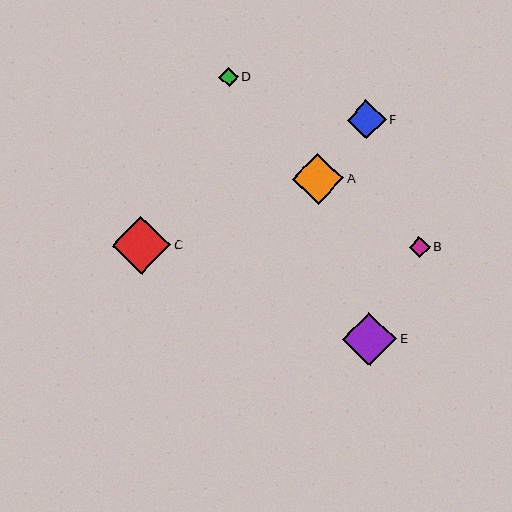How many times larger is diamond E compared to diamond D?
Diamond E is approximately 2.8 times the size of diamond D.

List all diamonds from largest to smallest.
From largest to smallest: C, E, A, F, B, D.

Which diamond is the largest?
Diamond C is the largest with a size of approximately 58 pixels.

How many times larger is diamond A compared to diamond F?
Diamond A is approximately 1.3 times the size of diamond F.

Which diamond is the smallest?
Diamond D is the smallest with a size of approximately 19 pixels.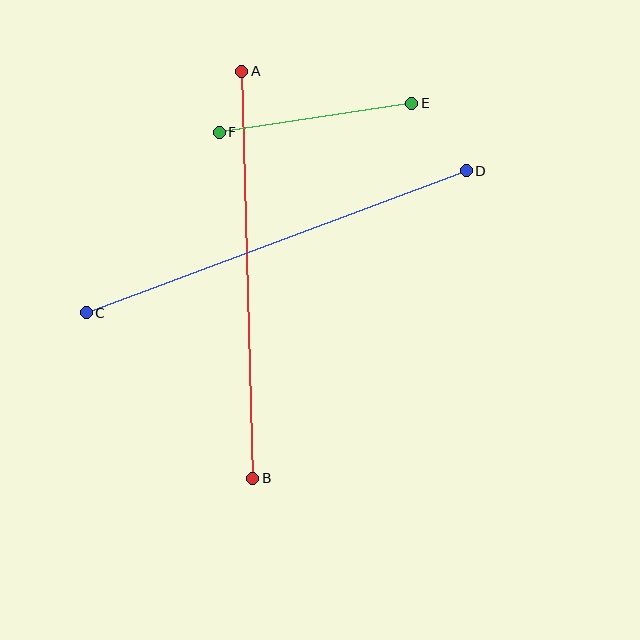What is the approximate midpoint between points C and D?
The midpoint is at approximately (276, 242) pixels.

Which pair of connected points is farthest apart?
Points A and B are farthest apart.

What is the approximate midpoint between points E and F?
The midpoint is at approximately (316, 118) pixels.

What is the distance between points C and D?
The distance is approximately 406 pixels.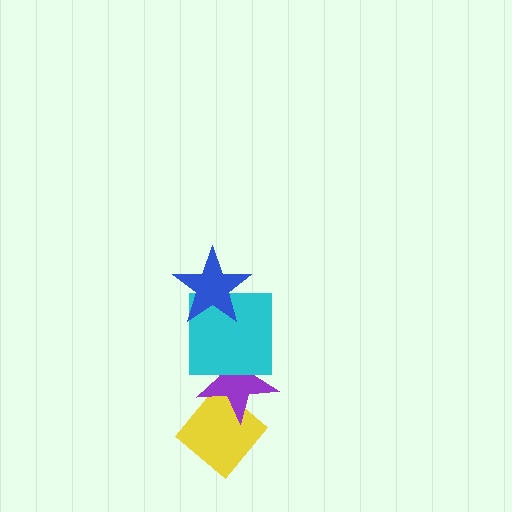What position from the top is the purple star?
The purple star is 3rd from the top.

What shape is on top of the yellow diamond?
The purple star is on top of the yellow diamond.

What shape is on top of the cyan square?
The blue star is on top of the cyan square.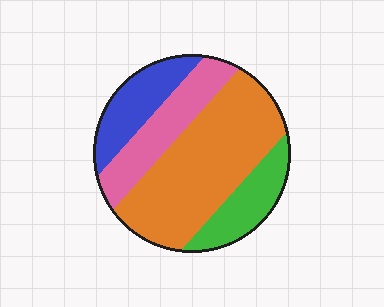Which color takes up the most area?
Orange, at roughly 50%.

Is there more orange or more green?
Orange.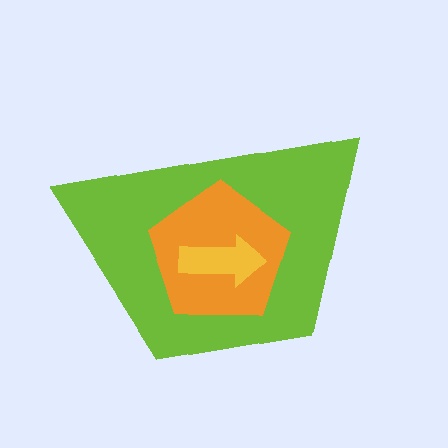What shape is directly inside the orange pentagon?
The yellow arrow.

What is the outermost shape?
The lime trapezoid.